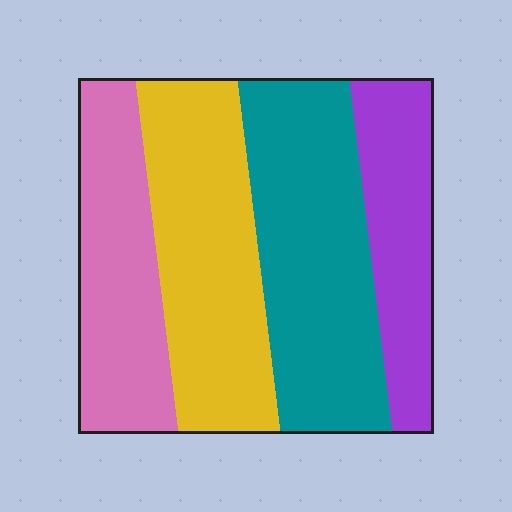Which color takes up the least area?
Purple, at roughly 20%.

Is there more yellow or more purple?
Yellow.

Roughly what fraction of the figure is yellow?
Yellow takes up between a sixth and a third of the figure.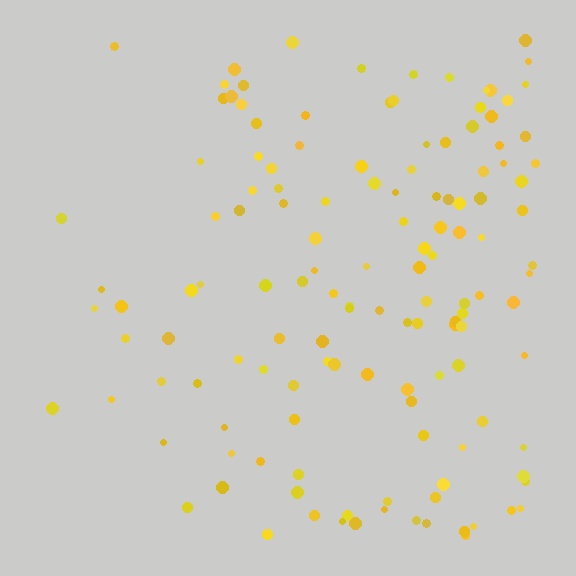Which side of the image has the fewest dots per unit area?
The left.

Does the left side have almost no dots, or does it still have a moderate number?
Still a moderate number, just noticeably fewer than the right.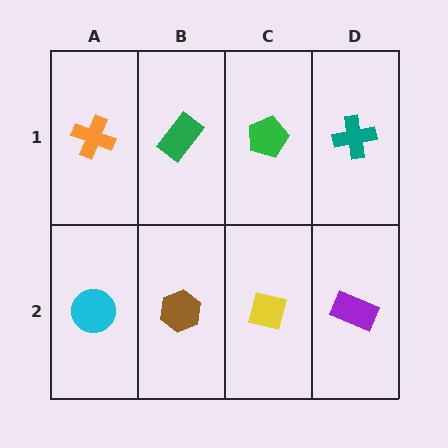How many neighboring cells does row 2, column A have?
2.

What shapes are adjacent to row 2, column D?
A teal cross (row 1, column D), a yellow square (row 2, column C).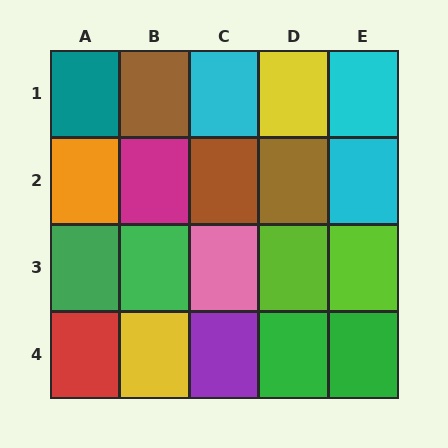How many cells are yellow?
2 cells are yellow.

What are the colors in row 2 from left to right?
Orange, magenta, brown, brown, cyan.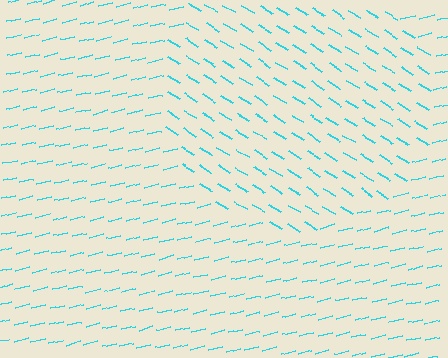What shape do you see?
I see a circle.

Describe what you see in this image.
The image is filled with small cyan line segments. A circle region in the image has lines oriented differently from the surrounding lines, creating a visible texture boundary.